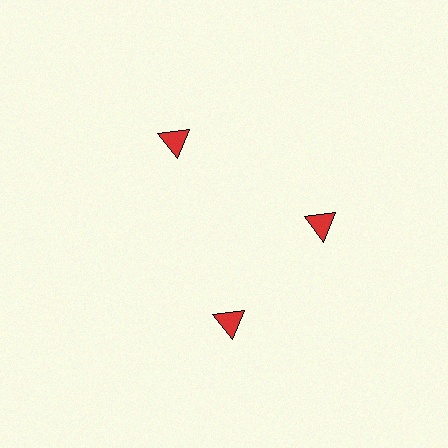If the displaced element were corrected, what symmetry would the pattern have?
It would have 3-fold rotational symmetry — the pattern would map onto itself every 120 degrees.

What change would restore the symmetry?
The symmetry would be restored by rotating it back into even spacing with its neighbors so that all 3 triangles sit at equal angles and equal distance from the center.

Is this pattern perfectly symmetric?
No. The 3 red triangles are arranged in a ring, but one element near the 7 o'clock position is rotated out of alignment along the ring, breaking the 3-fold rotational symmetry.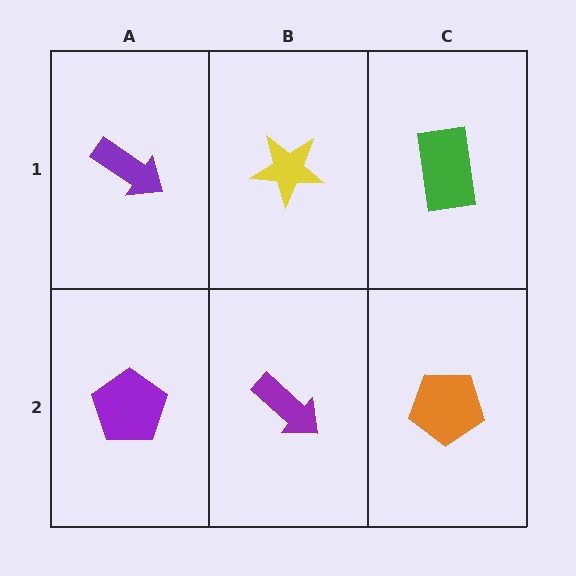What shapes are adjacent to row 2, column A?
A purple arrow (row 1, column A), a purple arrow (row 2, column B).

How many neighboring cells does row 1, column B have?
3.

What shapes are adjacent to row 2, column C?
A green rectangle (row 1, column C), a purple arrow (row 2, column B).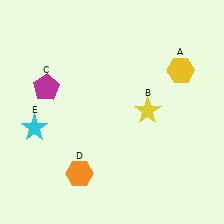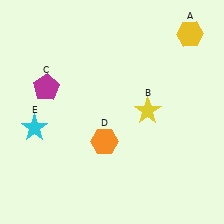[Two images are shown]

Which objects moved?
The objects that moved are: the yellow hexagon (A), the orange hexagon (D).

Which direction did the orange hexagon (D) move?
The orange hexagon (D) moved up.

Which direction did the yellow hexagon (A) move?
The yellow hexagon (A) moved up.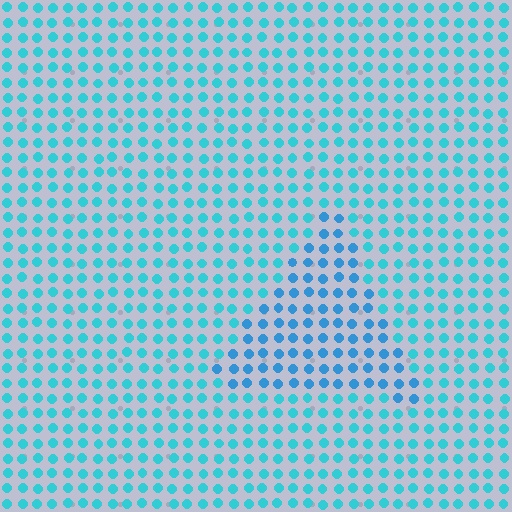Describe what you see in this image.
The image is filled with small cyan elements in a uniform arrangement. A triangle-shaped region is visible where the elements are tinted to a slightly different hue, forming a subtle color boundary.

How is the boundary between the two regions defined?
The boundary is defined purely by a slight shift in hue (about 21 degrees). Spacing, size, and orientation are identical on both sides.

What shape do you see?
I see a triangle.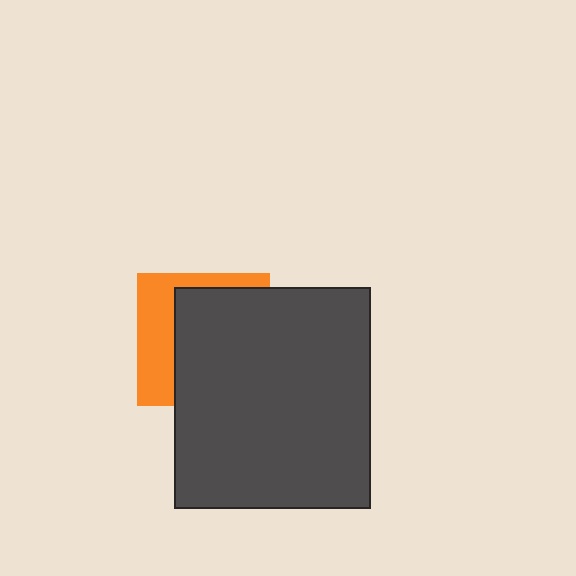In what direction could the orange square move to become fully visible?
The orange square could move left. That would shift it out from behind the dark gray rectangle entirely.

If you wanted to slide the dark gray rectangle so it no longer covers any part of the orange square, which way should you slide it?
Slide it right — that is the most direct way to separate the two shapes.